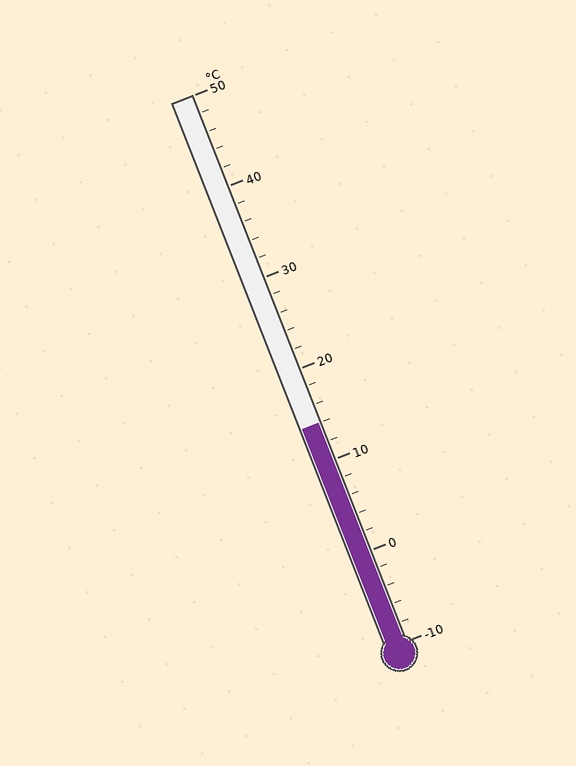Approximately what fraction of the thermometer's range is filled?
The thermometer is filled to approximately 40% of its range.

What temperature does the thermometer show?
The thermometer shows approximately 14°C.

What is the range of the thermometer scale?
The thermometer scale ranges from -10°C to 50°C.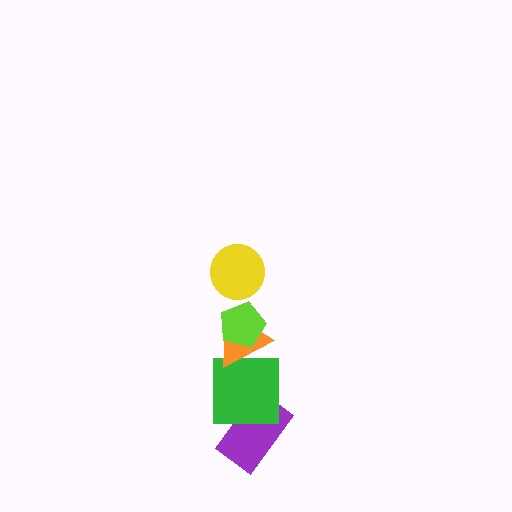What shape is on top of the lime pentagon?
The yellow circle is on top of the lime pentagon.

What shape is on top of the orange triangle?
The lime pentagon is on top of the orange triangle.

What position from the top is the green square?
The green square is 4th from the top.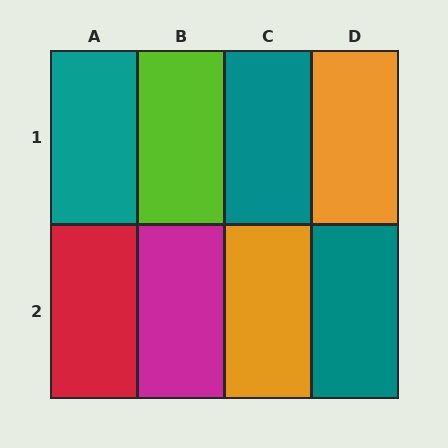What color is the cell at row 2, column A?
Red.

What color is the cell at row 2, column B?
Magenta.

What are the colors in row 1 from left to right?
Teal, lime, teal, orange.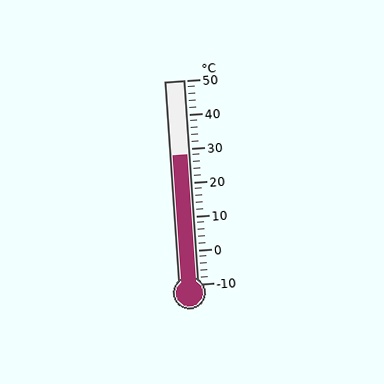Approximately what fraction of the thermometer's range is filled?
The thermometer is filled to approximately 65% of its range.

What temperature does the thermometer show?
The thermometer shows approximately 28°C.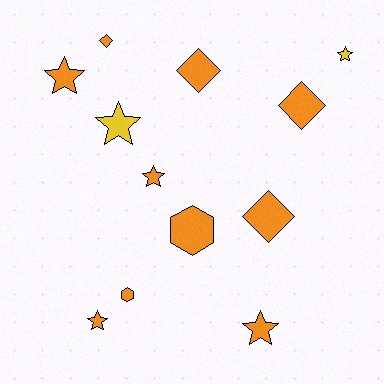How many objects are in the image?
There are 12 objects.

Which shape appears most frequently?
Star, with 6 objects.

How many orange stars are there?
There are 4 orange stars.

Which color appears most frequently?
Orange, with 10 objects.